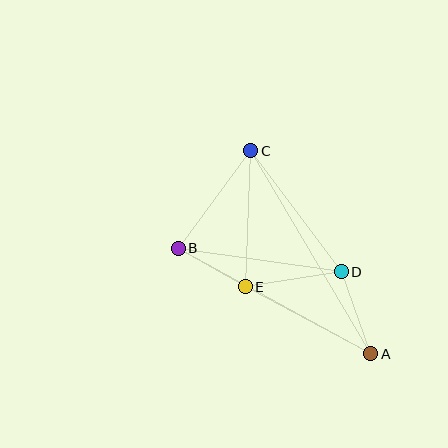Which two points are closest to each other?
Points B and E are closest to each other.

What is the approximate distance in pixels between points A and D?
The distance between A and D is approximately 87 pixels.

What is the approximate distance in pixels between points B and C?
The distance between B and C is approximately 121 pixels.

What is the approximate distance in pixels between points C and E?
The distance between C and E is approximately 136 pixels.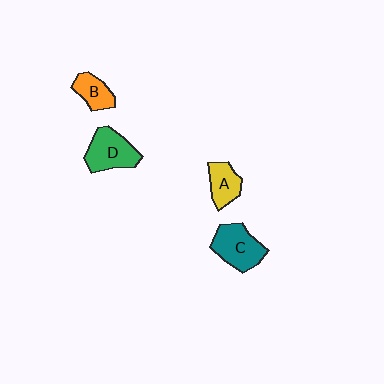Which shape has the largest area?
Shape C (teal).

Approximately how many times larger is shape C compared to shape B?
Approximately 1.6 times.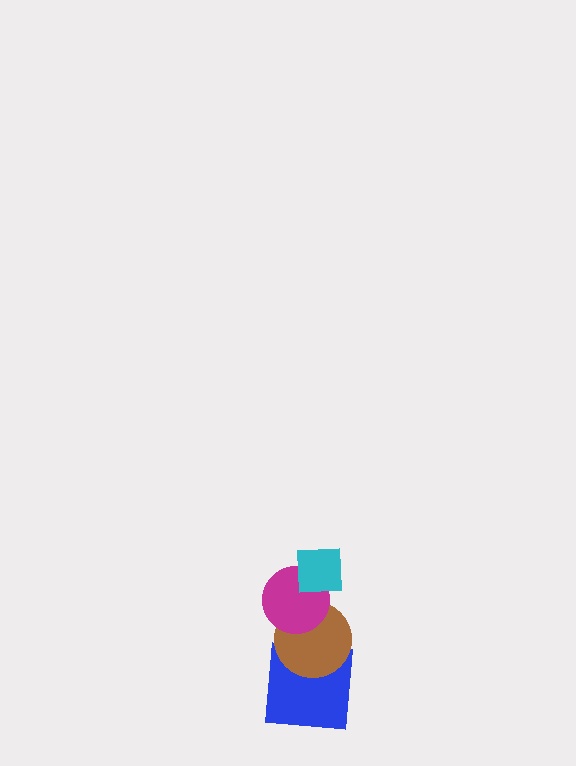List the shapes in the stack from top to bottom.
From top to bottom: the cyan square, the magenta circle, the brown circle, the blue square.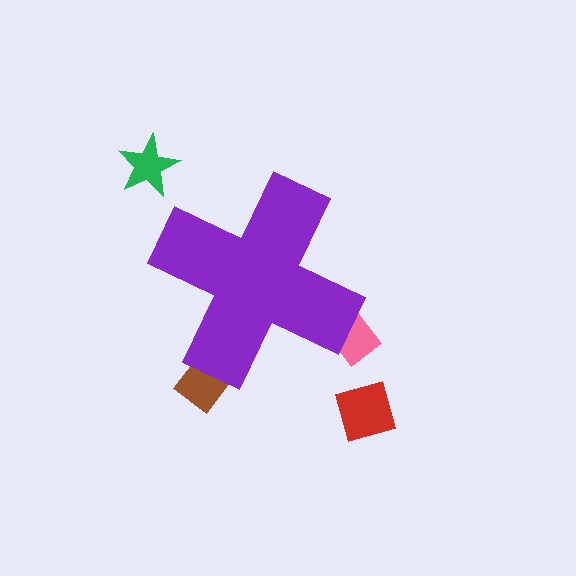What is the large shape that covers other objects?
A purple cross.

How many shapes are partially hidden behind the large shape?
2 shapes are partially hidden.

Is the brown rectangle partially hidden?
Yes, the brown rectangle is partially hidden behind the purple cross.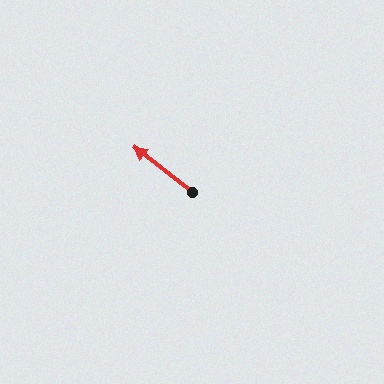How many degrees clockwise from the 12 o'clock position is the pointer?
Approximately 308 degrees.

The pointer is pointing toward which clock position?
Roughly 10 o'clock.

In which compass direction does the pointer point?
Northwest.